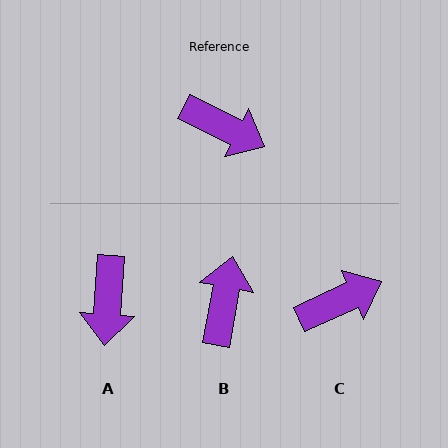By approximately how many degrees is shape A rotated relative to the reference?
Approximately 68 degrees clockwise.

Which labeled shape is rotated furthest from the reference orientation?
B, about 106 degrees away.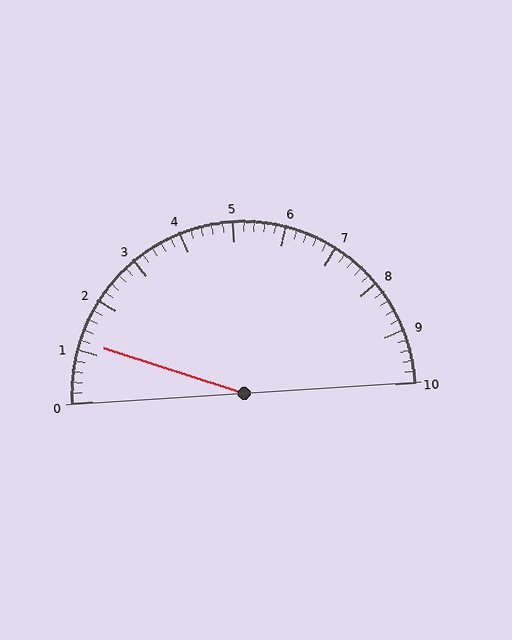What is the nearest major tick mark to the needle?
The nearest major tick mark is 1.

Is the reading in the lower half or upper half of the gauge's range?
The reading is in the lower half of the range (0 to 10).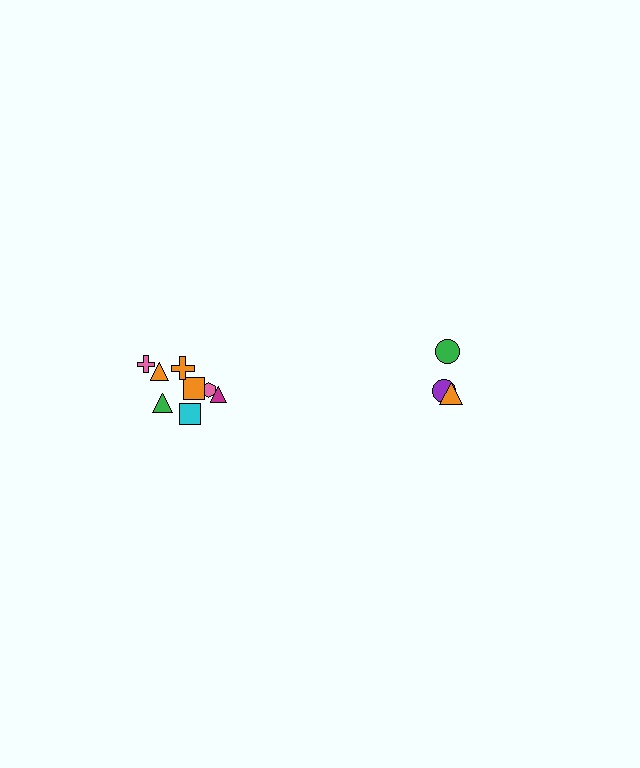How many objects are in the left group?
There are 8 objects.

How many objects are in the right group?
There are 3 objects.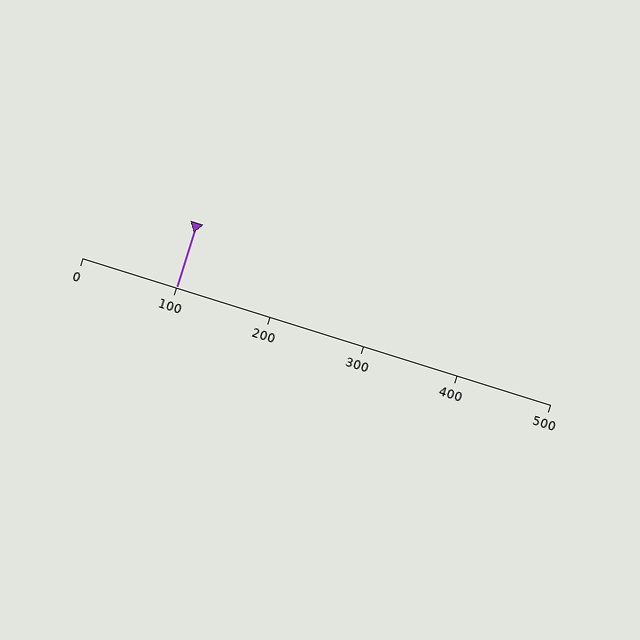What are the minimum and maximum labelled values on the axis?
The axis runs from 0 to 500.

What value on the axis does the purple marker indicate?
The marker indicates approximately 100.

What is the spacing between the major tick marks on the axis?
The major ticks are spaced 100 apart.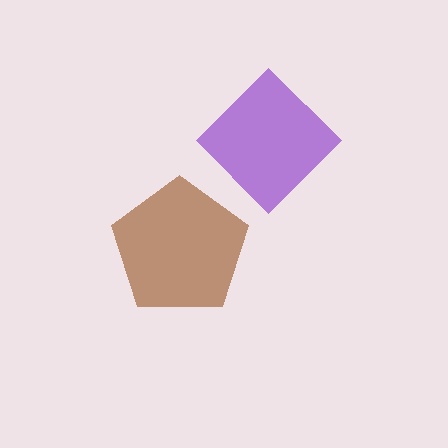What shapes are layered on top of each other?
The layered shapes are: a purple diamond, a brown pentagon.